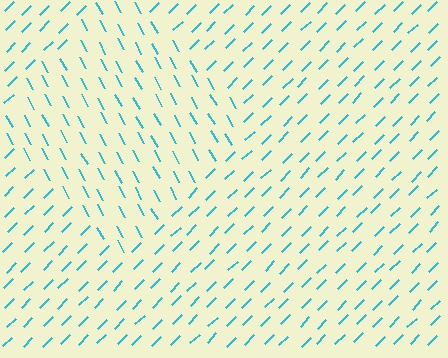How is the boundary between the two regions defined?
The boundary is defined purely by a change in line orientation (approximately 73 degrees difference). All lines are the same color and thickness.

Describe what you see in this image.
The image is filled with small cyan line segments. A diamond region in the image has lines oriented differently from the surrounding lines, creating a visible texture boundary.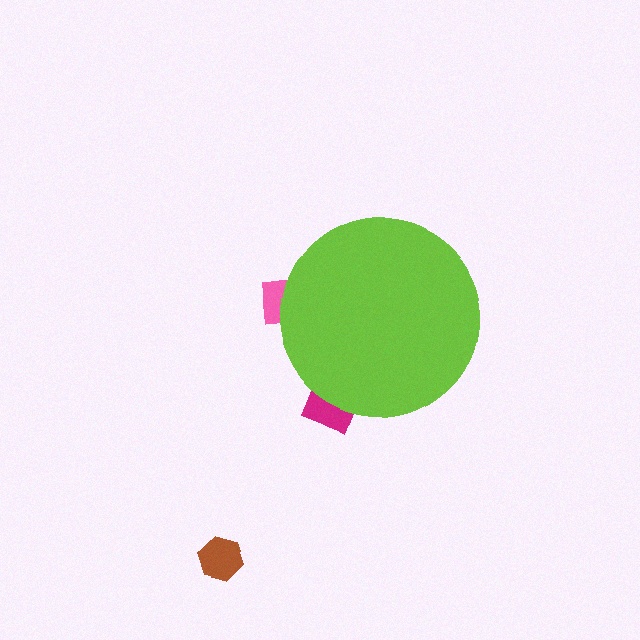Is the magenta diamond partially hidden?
Yes, the magenta diamond is partially hidden behind the lime circle.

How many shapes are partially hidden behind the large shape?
2 shapes are partially hidden.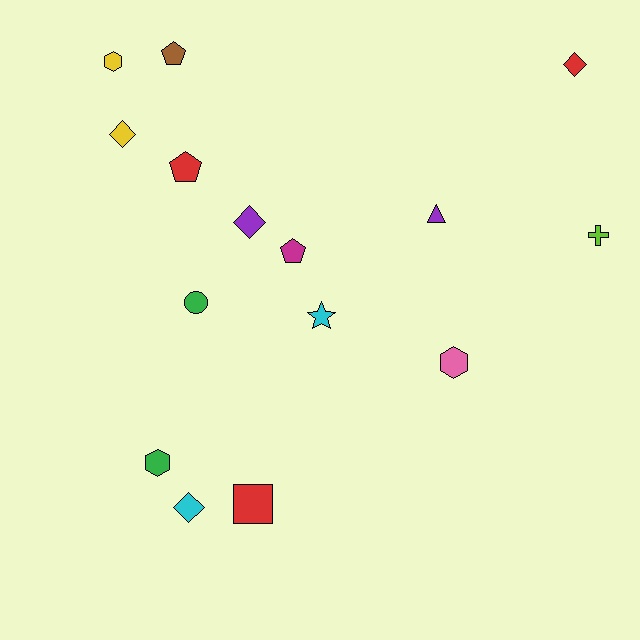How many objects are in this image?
There are 15 objects.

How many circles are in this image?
There is 1 circle.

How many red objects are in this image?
There are 3 red objects.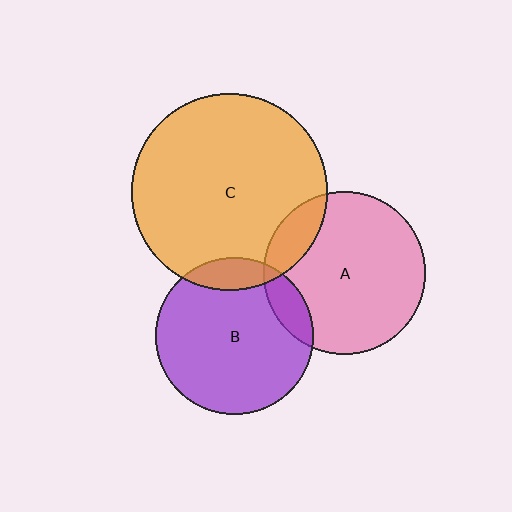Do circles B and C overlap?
Yes.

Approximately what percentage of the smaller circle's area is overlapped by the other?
Approximately 10%.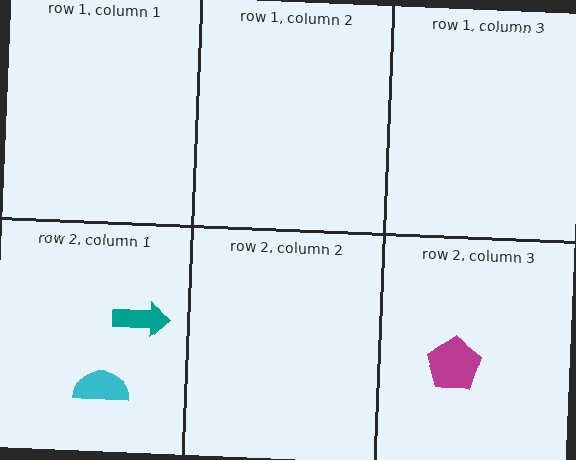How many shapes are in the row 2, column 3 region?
1.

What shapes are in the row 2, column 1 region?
The teal arrow, the cyan semicircle.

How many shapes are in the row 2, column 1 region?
2.